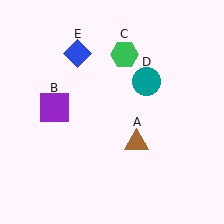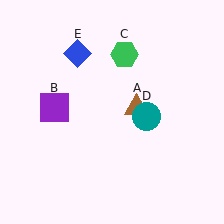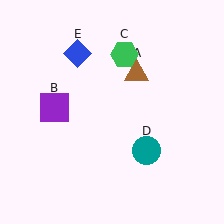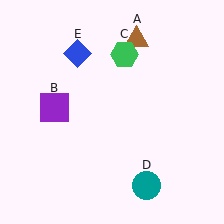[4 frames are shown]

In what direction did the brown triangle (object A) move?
The brown triangle (object A) moved up.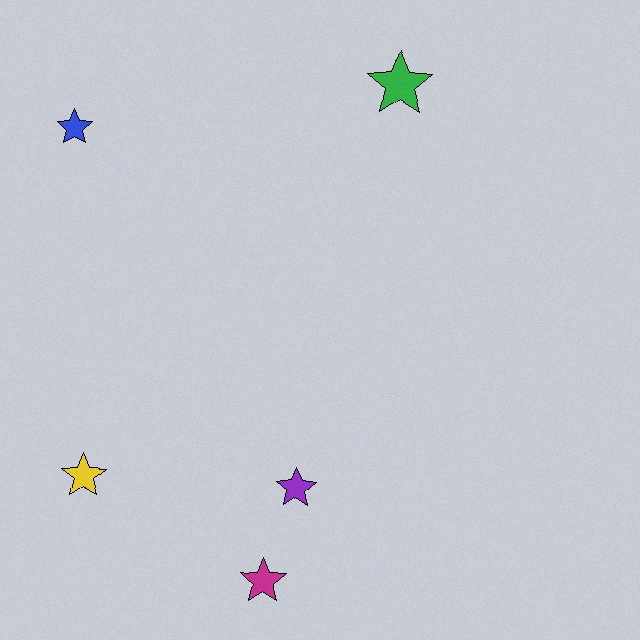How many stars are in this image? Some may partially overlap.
There are 5 stars.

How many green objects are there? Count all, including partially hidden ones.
There is 1 green object.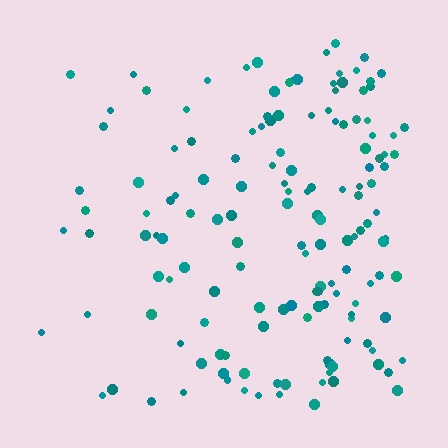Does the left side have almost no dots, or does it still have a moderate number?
Still a moderate number, just noticeably fewer than the right.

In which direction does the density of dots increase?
From left to right, with the right side densest.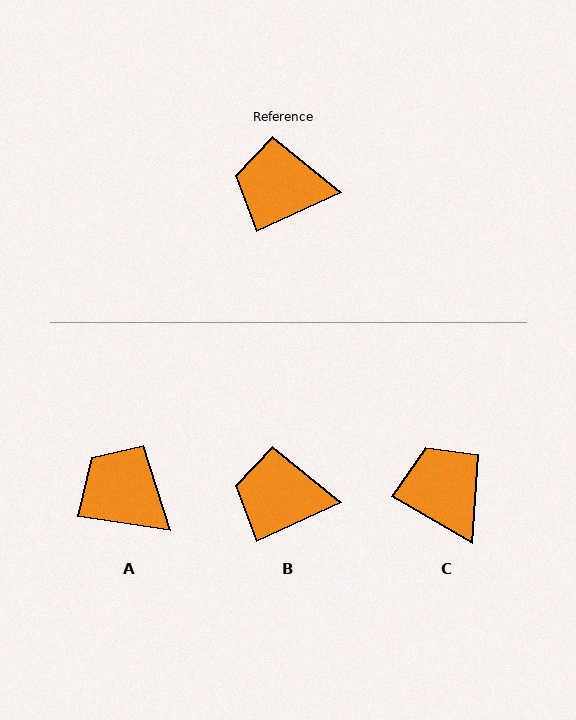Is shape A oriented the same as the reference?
No, it is off by about 34 degrees.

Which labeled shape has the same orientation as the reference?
B.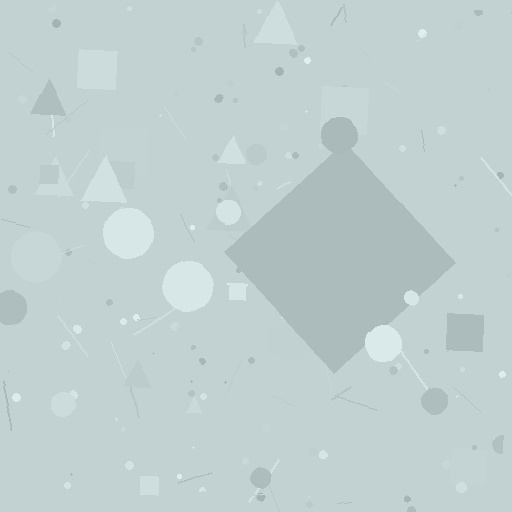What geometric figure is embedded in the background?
A diamond is embedded in the background.